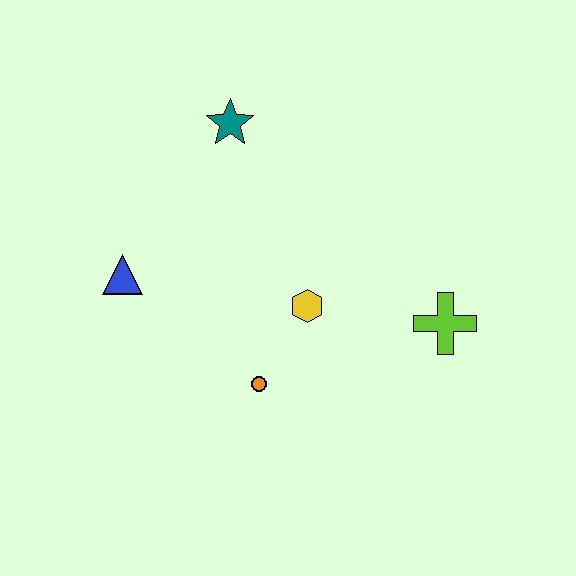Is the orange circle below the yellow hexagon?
Yes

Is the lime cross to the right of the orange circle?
Yes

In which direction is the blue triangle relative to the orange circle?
The blue triangle is to the left of the orange circle.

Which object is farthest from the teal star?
The lime cross is farthest from the teal star.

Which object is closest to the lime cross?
The yellow hexagon is closest to the lime cross.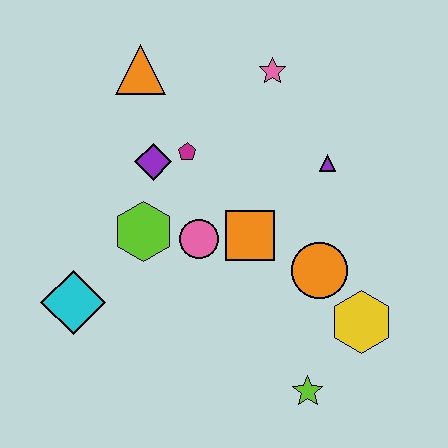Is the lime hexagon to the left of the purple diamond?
Yes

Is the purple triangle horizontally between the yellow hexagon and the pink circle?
Yes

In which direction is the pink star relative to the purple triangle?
The pink star is above the purple triangle.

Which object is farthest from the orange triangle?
The lime star is farthest from the orange triangle.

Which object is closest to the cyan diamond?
The lime hexagon is closest to the cyan diamond.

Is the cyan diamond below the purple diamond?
Yes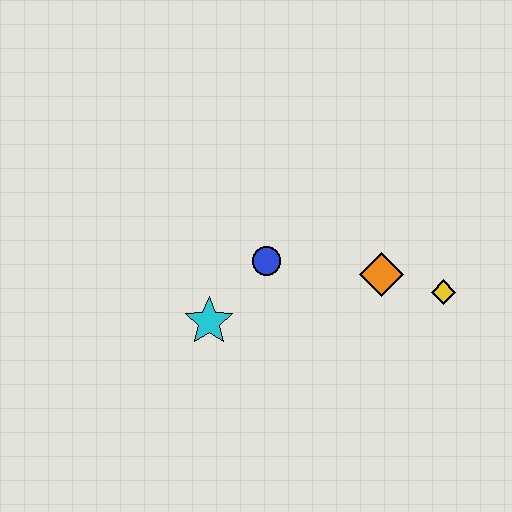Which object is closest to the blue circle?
The cyan star is closest to the blue circle.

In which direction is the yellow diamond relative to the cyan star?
The yellow diamond is to the right of the cyan star.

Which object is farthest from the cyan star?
The yellow diamond is farthest from the cyan star.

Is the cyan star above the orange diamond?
No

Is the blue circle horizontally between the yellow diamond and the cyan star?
Yes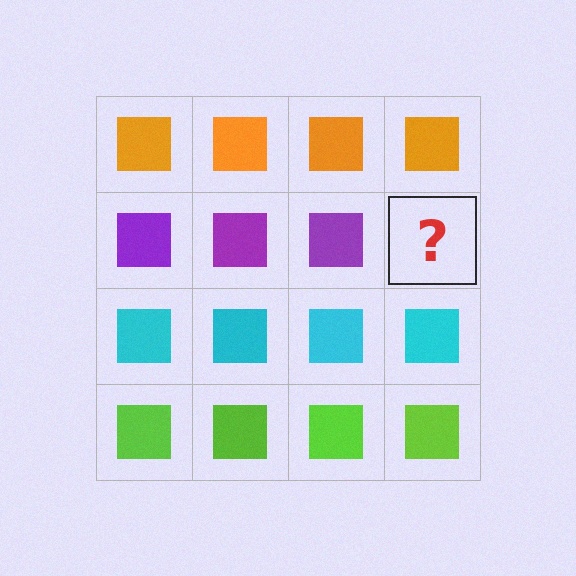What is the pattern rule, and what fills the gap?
The rule is that each row has a consistent color. The gap should be filled with a purple square.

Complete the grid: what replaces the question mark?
The question mark should be replaced with a purple square.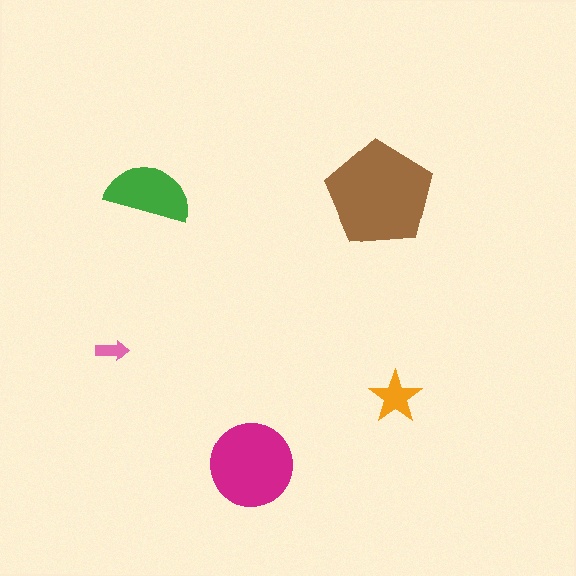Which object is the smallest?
The pink arrow.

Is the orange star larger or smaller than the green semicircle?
Smaller.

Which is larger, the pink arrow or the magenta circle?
The magenta circle.